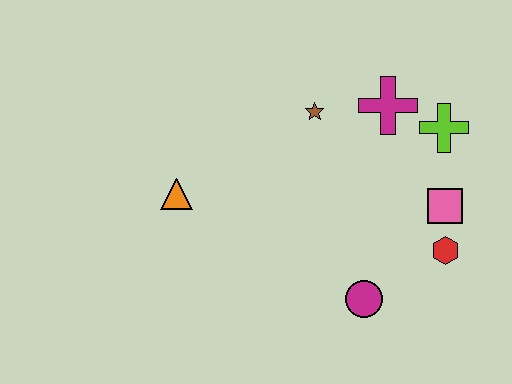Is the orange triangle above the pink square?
Yes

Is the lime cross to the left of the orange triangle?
No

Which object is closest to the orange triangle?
The brown star is closest to the orange triangle.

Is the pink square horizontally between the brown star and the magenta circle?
No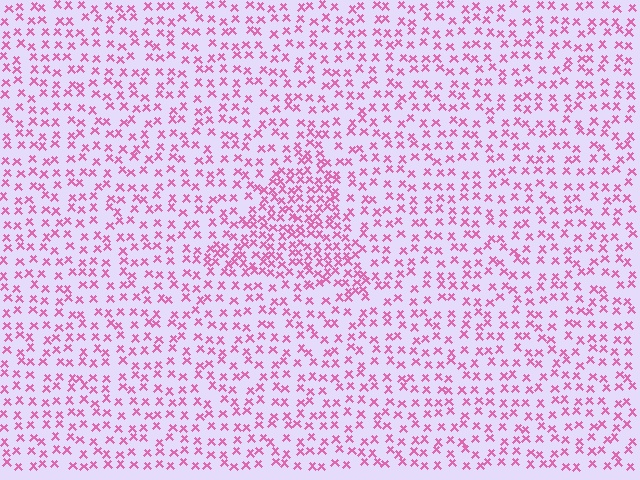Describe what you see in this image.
The image contains small pink elements arranged at two different densities. A triangle-shaped region is visible where the elements are more densely packed than the surrounding area.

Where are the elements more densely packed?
The elements are more densely packed inside the triangle boundary.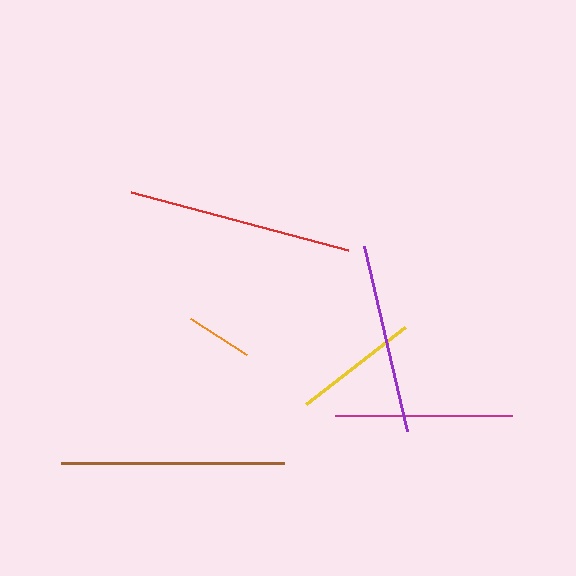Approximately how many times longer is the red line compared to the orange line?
The red line is approximately 3.3 times the length of the orange line.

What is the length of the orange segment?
The orange segment is approximately 67 pixels long.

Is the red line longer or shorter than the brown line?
The red line is longer than the brown line.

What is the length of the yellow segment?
The yellow segment is approximately 126 pixels long.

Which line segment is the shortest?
The orange line is the shortest at approximately 67 pixels.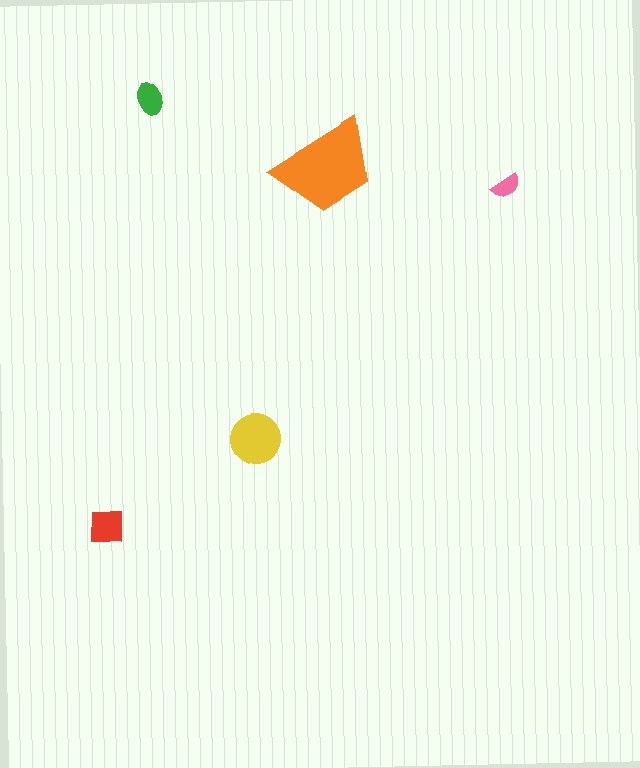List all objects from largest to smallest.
The orange trapezoid, the yellow circle, the red square, the green ellipse, the pink semicircle.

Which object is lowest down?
The red square is bottommost.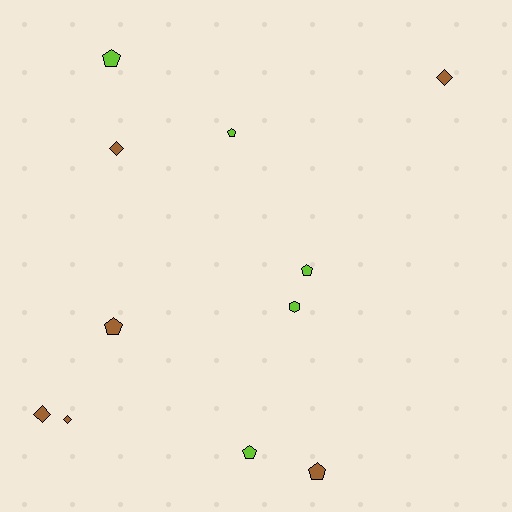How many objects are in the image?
There are 11 objects.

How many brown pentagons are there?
There are 2 brown pentagons.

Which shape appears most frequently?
Pentagon, with 6 objects.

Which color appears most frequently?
Brown, with 6 objects.